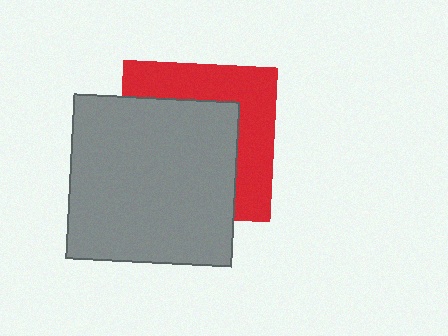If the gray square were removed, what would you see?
You would see the complete red square.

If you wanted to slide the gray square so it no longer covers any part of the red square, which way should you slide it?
Slide it toward the lower-left — that is the most direct way to separate the two shapes.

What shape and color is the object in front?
The object in front is a gray square.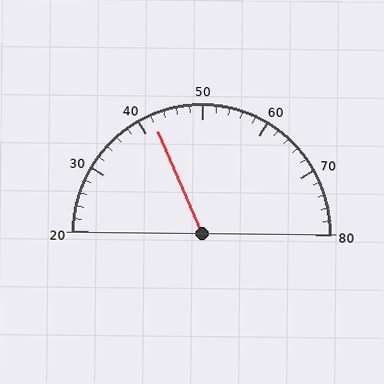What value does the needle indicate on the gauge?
The needle indicates approximately 42.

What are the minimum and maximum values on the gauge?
The gauge ranges from 20 to 80.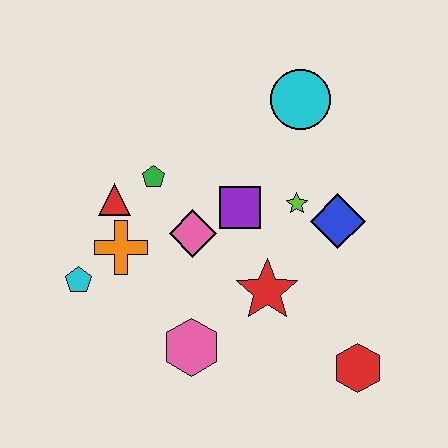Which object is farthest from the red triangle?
The red hexagon is farthest from the red triangle.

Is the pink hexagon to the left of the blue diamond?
Yes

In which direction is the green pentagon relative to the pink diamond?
The green pentagon is above the pink diamond.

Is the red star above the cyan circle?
No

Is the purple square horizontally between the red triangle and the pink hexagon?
No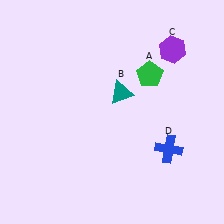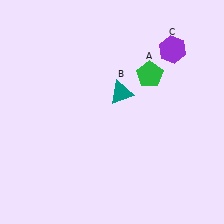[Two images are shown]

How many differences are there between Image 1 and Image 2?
There is 1 difference between the two images.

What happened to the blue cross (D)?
The blue cross (D) was removed in Image 2. It was in the bottom-right area of Image 1.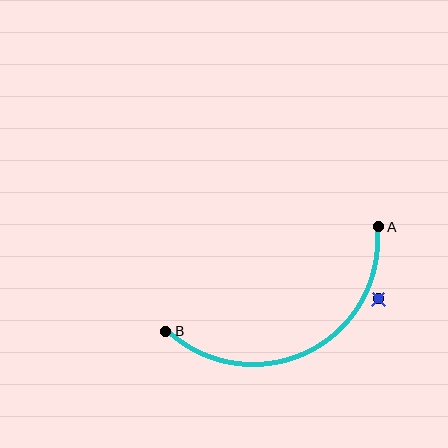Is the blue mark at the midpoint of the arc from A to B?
No — the blue mark does not lie on the arc at all. It sits slightly outside the curve.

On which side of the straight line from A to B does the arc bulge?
The arc bulges below the straight line connecting A and B.